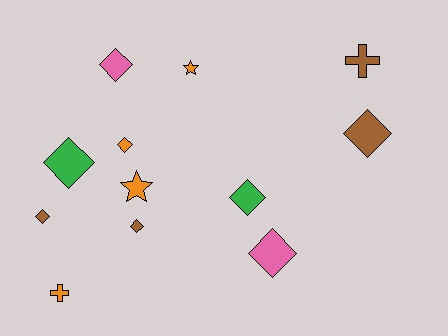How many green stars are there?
There are no green stars.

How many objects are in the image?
There are 12 objects.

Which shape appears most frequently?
Diamond, with 8 objects.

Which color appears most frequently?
Orange, with 4 objects.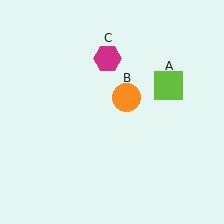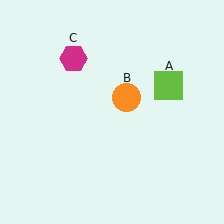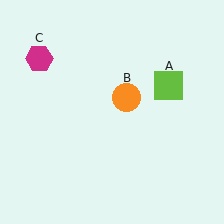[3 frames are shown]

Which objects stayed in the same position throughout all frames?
Lime square (object A) and orange circle (object B) remained stationary.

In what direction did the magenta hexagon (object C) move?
The magenta hexagon (object C) moved left.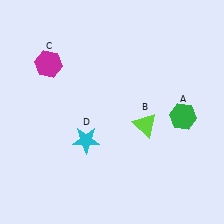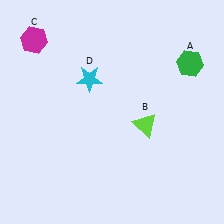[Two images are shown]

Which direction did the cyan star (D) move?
The cyan star (D) moved up.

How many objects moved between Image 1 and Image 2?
3 objects moved between the two images.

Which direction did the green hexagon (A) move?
The green hexagon (A) moved up.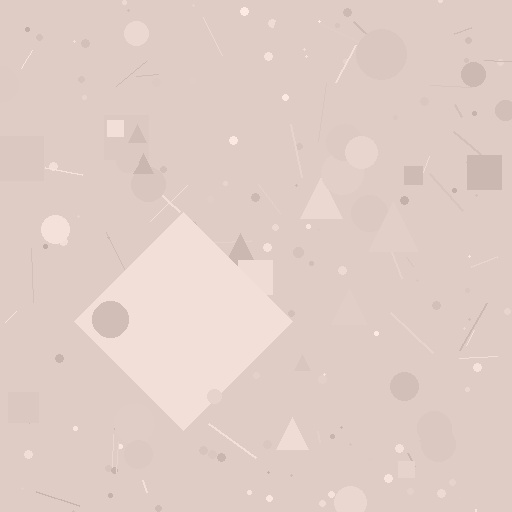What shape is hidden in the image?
A diamond is hidden in the image.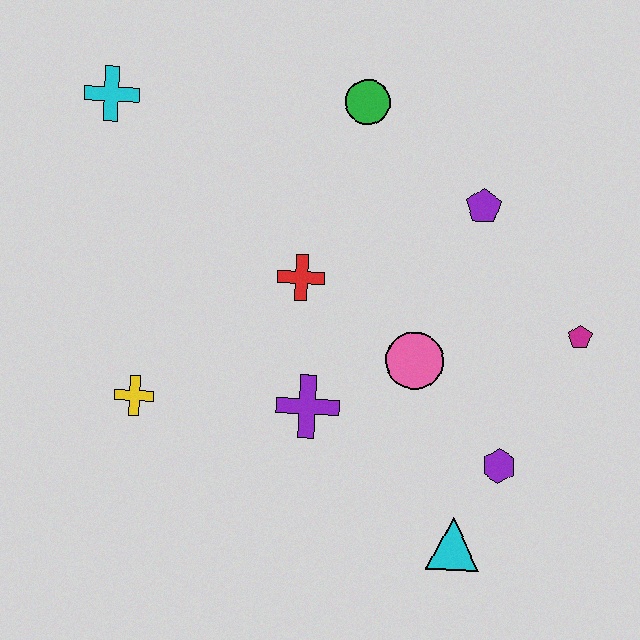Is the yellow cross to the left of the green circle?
Yes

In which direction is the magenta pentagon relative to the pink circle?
The magenta pentagon is to the right of the pink circle.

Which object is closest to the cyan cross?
The green circle is closest to the cyan cross.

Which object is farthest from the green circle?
The cyan triangle is farthest from the green circle.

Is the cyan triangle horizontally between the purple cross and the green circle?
No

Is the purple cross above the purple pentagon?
No